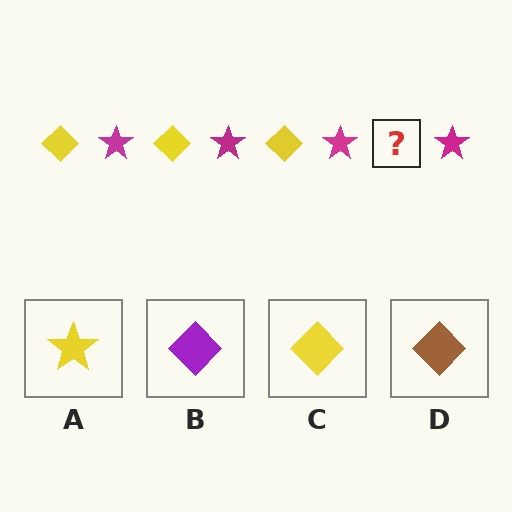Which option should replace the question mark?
Option C.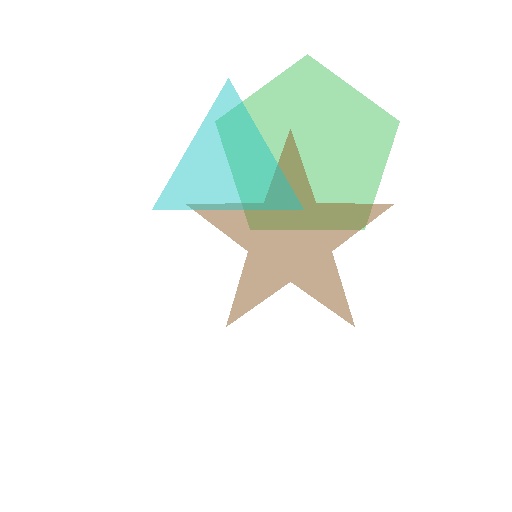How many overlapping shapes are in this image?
There are 3 overlapping shapes in the image.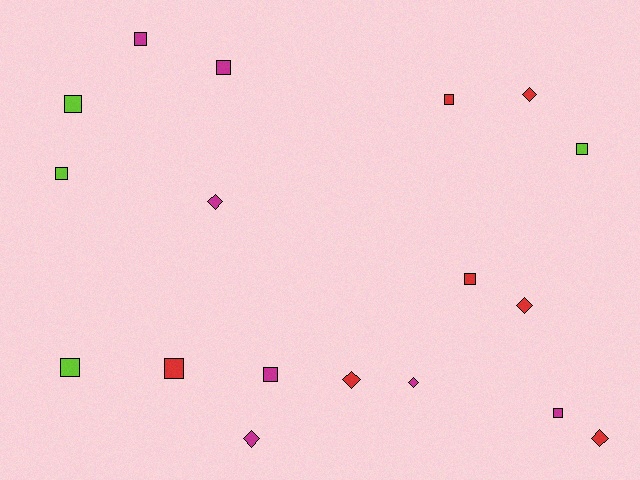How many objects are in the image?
There are 18 objects.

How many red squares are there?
There are 3 red squares.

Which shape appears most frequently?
Square, with 11 objects.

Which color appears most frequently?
Red, with 7 objects.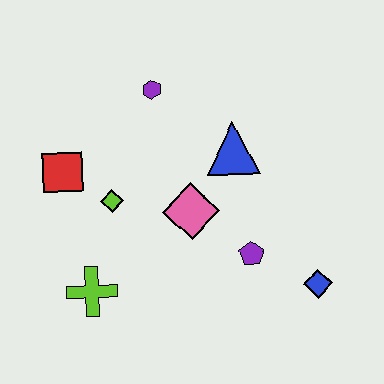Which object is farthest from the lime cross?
The blue diamond is farthest from the lime cross.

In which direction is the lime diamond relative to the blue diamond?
The lime diamond is to the left of the blue diamond.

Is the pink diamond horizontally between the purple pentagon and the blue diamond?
No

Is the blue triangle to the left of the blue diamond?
Yes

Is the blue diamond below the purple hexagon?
Yes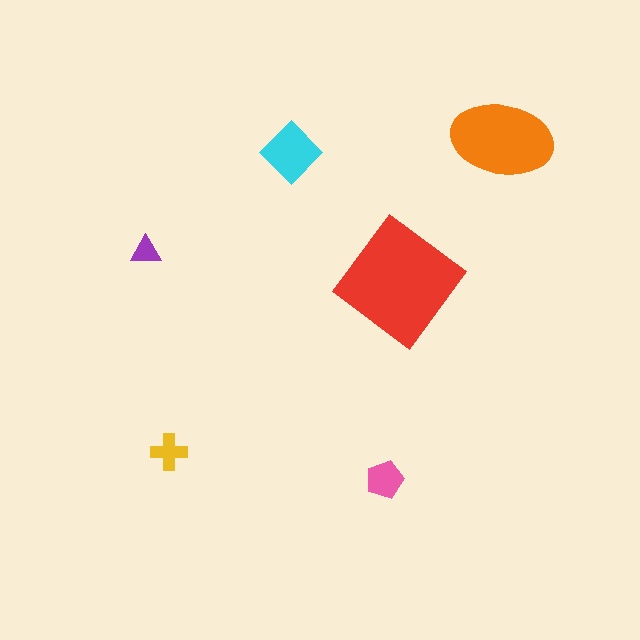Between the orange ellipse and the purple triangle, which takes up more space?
The orange ellipse.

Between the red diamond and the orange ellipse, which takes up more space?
The red diamond.